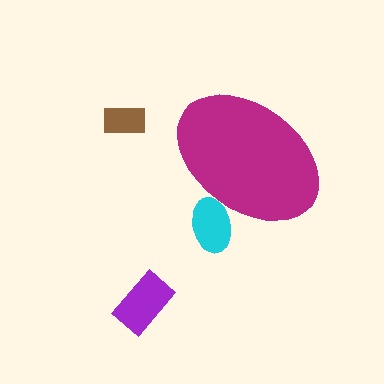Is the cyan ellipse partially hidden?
Yes, the cyan ellipse is partially hidden behind the magenta ellipse.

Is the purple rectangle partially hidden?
No, the purple rectangle is fully visible.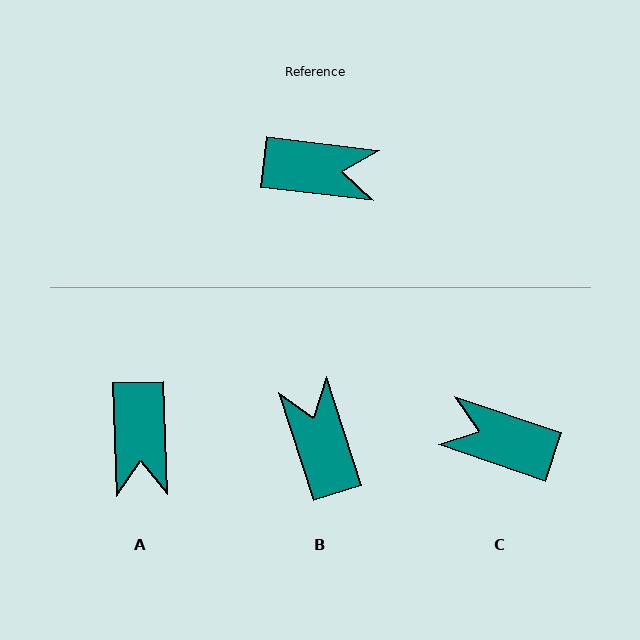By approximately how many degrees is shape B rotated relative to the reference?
Approximately 115 degrees counter-clockwise.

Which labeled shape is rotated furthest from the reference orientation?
C, about 168 degrees away.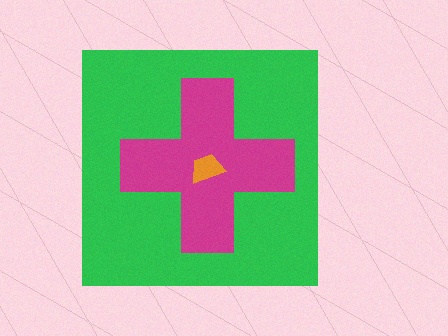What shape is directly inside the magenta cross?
The orange trapezoid.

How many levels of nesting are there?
3.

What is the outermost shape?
The green square.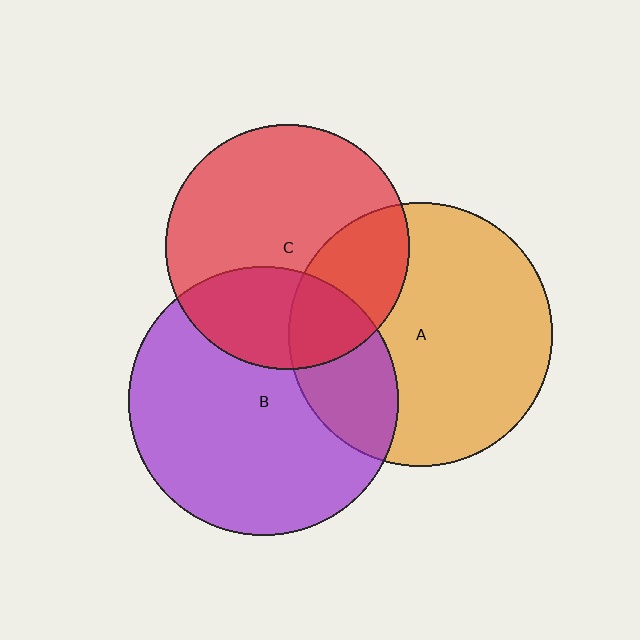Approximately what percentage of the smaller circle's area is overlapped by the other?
Approximately 25%.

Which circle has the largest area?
Circle B (purple).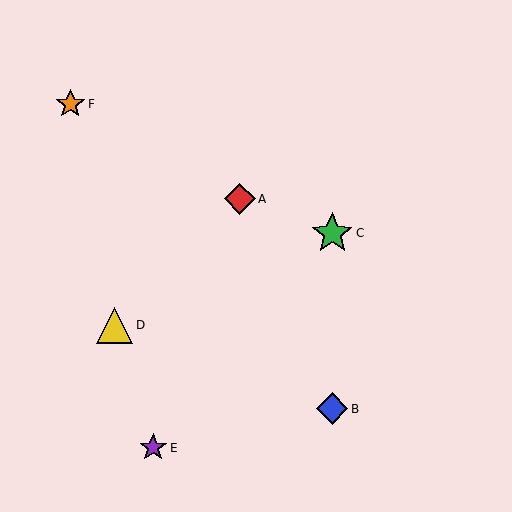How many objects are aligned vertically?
2 objects (B, C) are aligned vertically.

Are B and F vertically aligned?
No, B is at x≈332 and F is at x≈70.